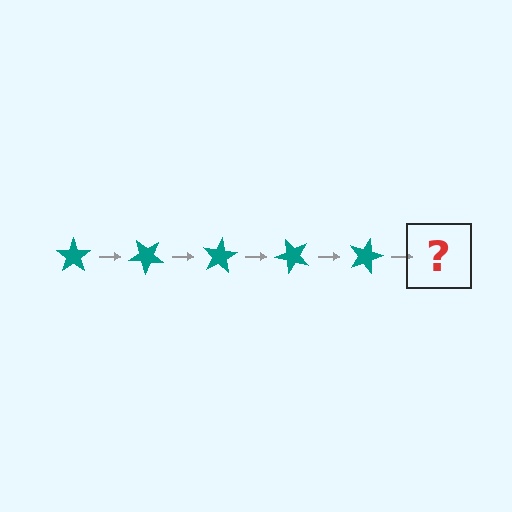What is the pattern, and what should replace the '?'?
The pattern is that the star rotates 40 degrees each step. The '?' should be a teal star rotated 200 degrees.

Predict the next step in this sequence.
The next step is a teal star rotated 200 degrees.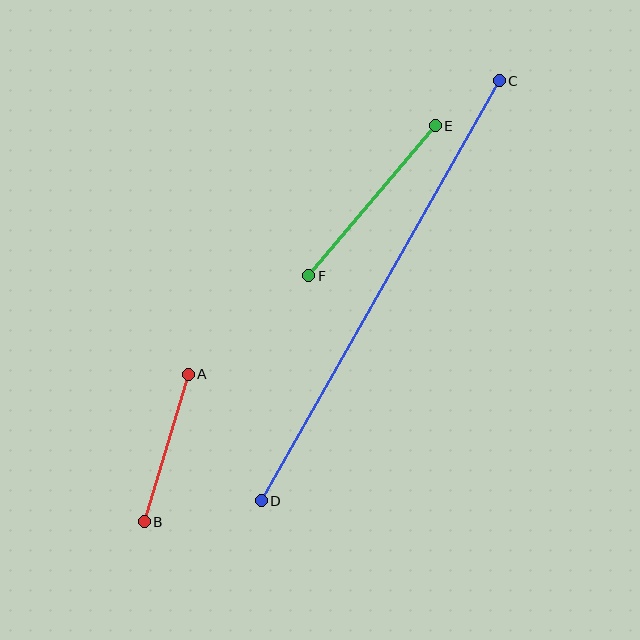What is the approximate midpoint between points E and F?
The midpoint is at approximately (372, 201) pixels.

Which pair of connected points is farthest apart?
Points C and D are farthest apart.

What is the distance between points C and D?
The distance is approximately 483 pixels.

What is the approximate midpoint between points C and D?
The midpoint is at approximately (380, 291) pixels.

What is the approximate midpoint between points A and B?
The midpoint is at approximately (166, 448) pixels.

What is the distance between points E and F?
The distance is approximately 196 pixels.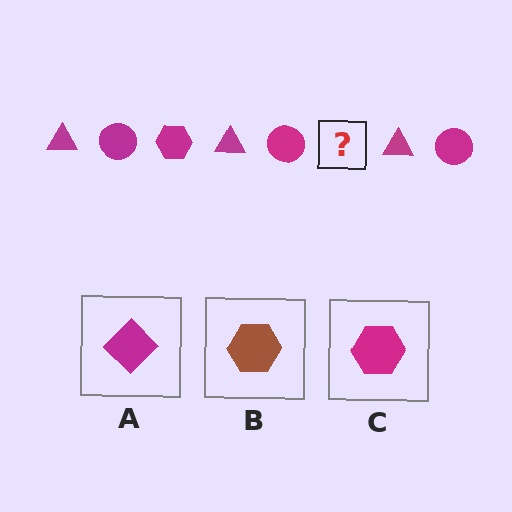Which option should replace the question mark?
Option C.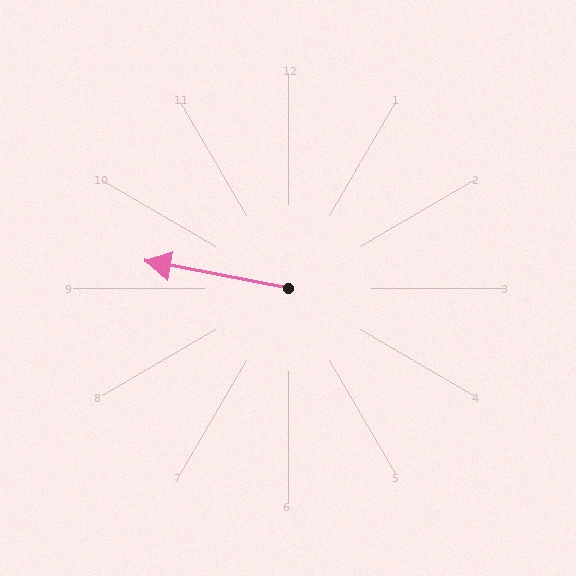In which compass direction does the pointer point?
West.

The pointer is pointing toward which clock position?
Roughly 9 o'clock.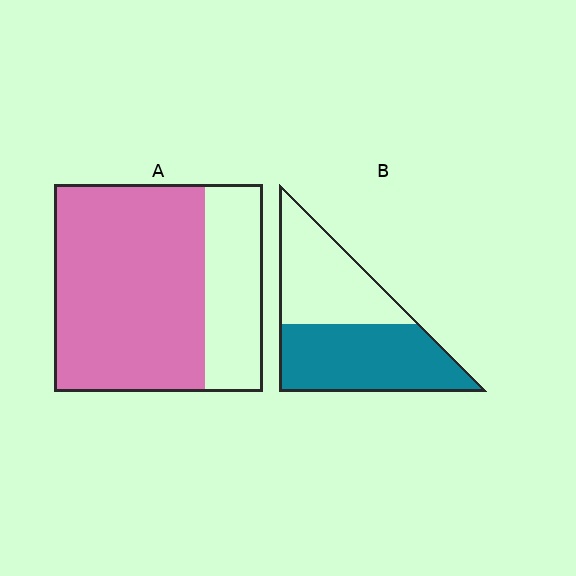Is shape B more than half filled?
Yes.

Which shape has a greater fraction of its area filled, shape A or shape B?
Shape A.